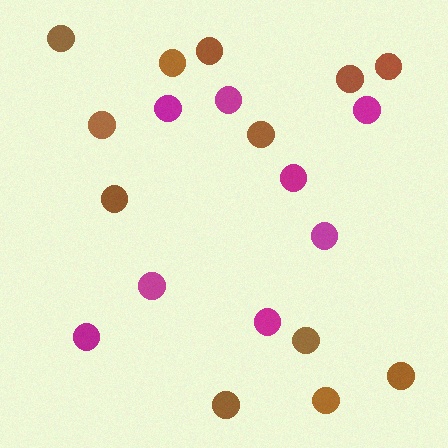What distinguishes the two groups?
There are 2 groups: one group of magenta circles (8) and one group of brown circles (12).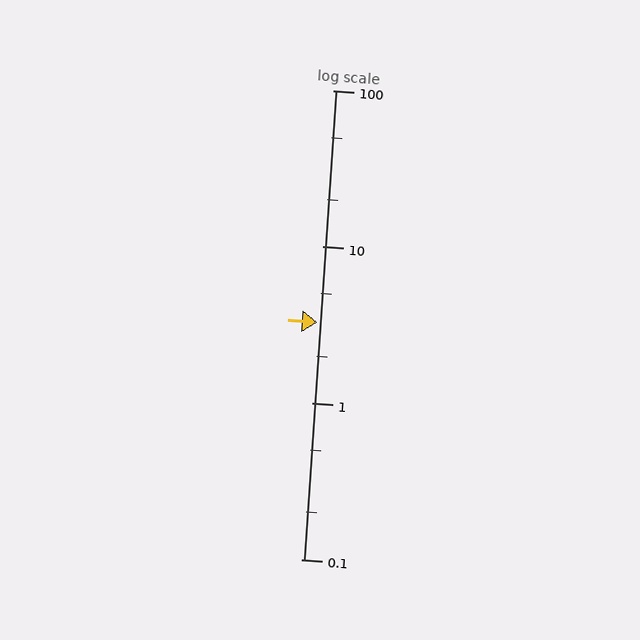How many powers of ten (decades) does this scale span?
The scale spans 3 decades, from 0.1 to 100.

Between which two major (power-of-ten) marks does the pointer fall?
The pointer is between 1 and 10.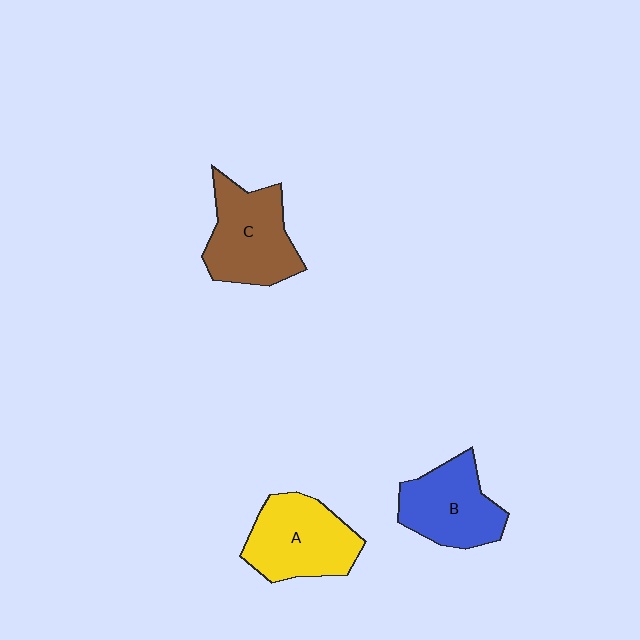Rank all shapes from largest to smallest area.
From largest to smallest: C (brown), A (yellow), B (blue).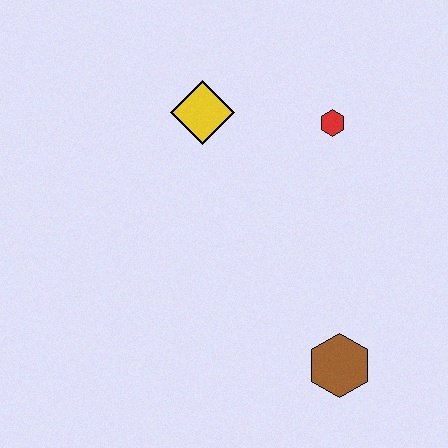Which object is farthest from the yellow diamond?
The brown hexagon is farthest from the yellow diamond.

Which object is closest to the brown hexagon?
The red hexagon is closest to the brown hexagon.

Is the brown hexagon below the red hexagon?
Yes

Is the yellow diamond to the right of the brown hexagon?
No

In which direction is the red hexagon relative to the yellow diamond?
The red hexagon is to the right of the yellow diamond.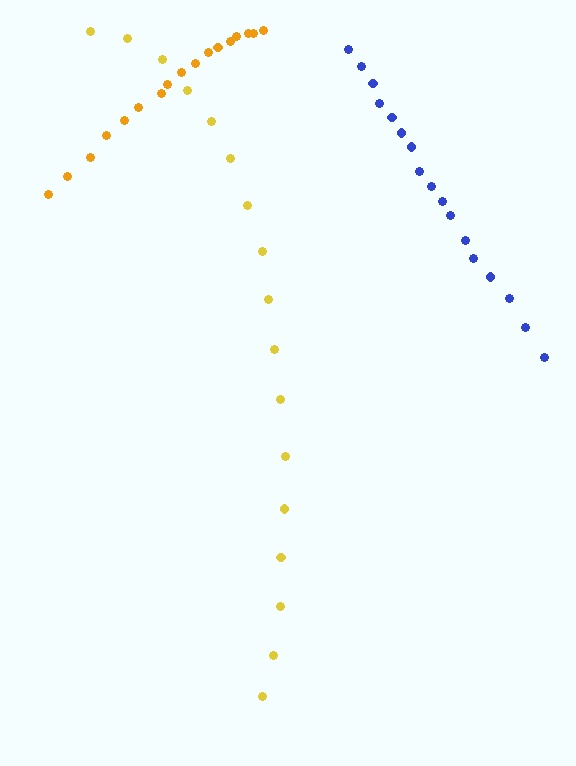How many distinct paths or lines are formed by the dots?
There are 3 distinct paths.